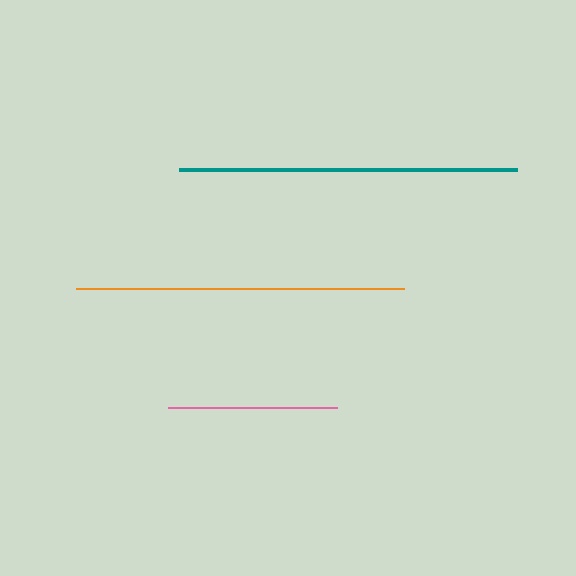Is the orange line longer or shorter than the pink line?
The orange line is longer than the pink line.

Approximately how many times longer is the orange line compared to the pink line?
The orange line is approximately 1.9 times the length of the pink line.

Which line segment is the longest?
The teal line is the longest at approximately 338 pixels.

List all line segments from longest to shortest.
From longest to shortest: teal, orange, pink.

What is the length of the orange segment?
The orange segment is approximately 328 pixels long.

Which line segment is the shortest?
The pink line is the shortest at approximately 168 pixels.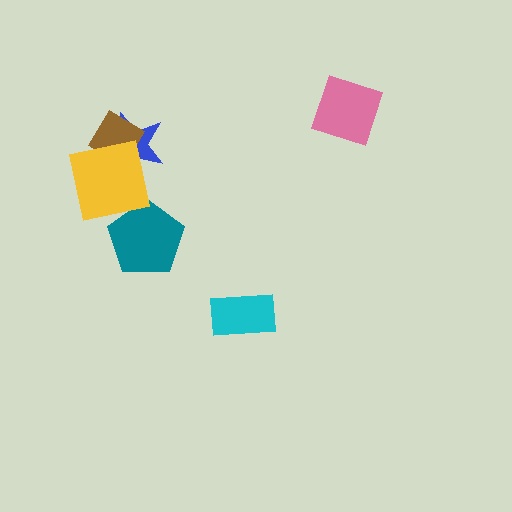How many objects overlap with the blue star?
2 objects overlap with the blue star.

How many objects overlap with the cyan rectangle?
0 objects overlap with the cyan rectangle.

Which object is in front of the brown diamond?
The yellow square is in front of the brown diamond.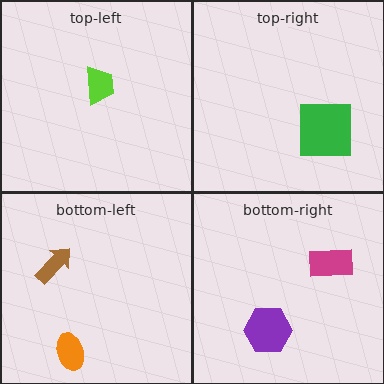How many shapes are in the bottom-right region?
2.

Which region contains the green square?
The top-right region.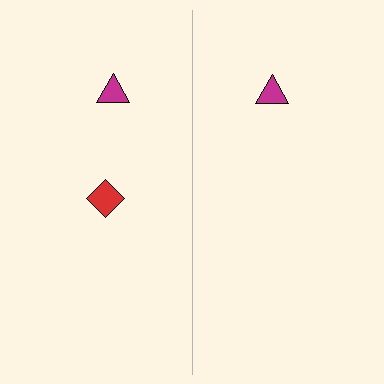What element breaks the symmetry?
A red diamond is missing from the right side.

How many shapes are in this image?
There are 3 shapes in this image.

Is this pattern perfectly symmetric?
No, the pattern is not perfectly symmetric. A red diamond is missing from the right side.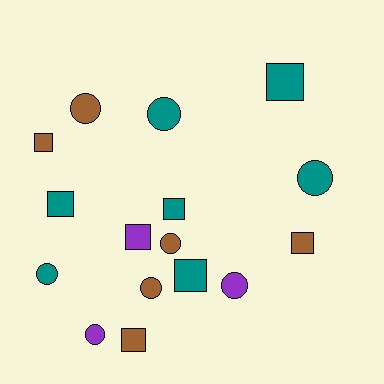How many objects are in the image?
There are 16 objects.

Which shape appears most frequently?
Circle, with 8 objects.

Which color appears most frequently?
Teal, with 7 objects.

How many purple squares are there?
There is 1 purple square.